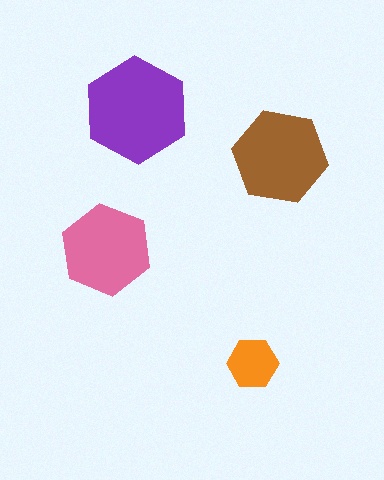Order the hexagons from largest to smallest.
the purple one, the brown one, the pink one, the orange one.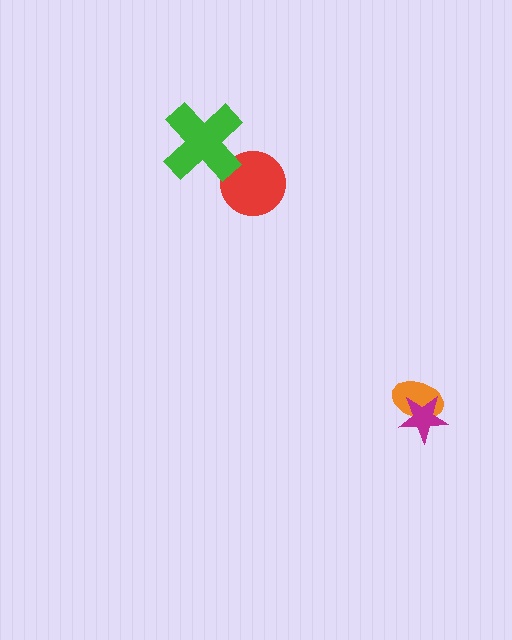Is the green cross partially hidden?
No, no other shape covers it.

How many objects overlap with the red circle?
1 object overlaps with the red circle.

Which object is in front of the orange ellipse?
The magenta star is in front of the orange ellipse.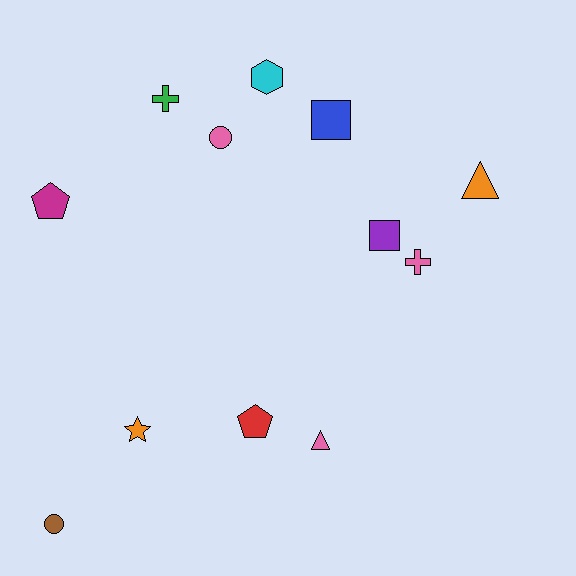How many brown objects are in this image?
There is 1 brown object.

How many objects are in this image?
There are 12 objects.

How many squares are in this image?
There are 2 squares.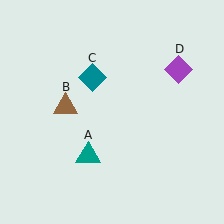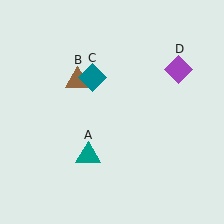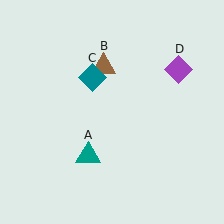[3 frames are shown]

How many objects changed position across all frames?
1 object changed position: brown triangle (object B).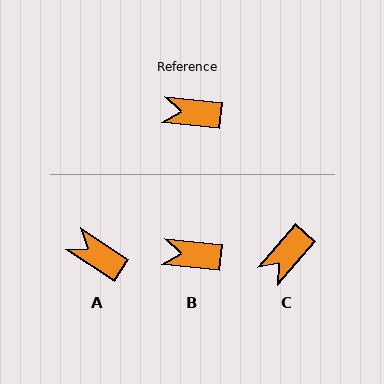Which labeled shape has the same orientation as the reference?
B.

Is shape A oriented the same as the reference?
No, it is off by about 27 degrees.